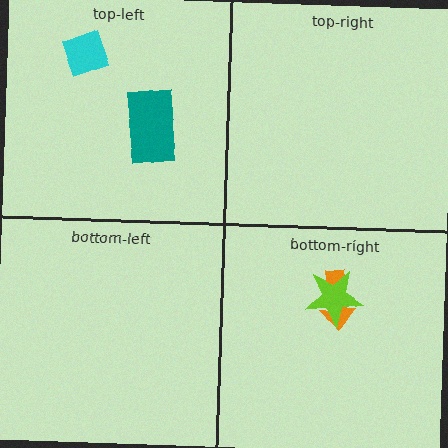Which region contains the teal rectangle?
The top-left region.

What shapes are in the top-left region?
The cyan diamond, the teal rectangle.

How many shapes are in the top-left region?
2.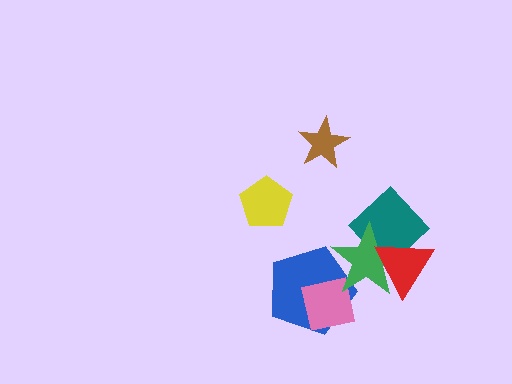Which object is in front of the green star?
The red triangle is in front of the green star.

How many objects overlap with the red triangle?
2 objects overlap with the red triangle.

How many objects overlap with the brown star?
0 objects overlap with the brown star.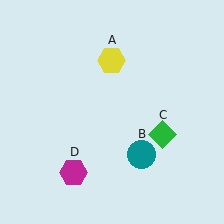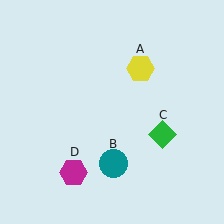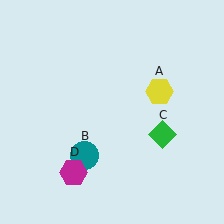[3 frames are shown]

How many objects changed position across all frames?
2 objects changed position: yellow hexagon (object A), teal circle (object B).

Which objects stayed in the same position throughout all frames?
Green diamond (object C) and magenta hexagon (object D) remained stationary.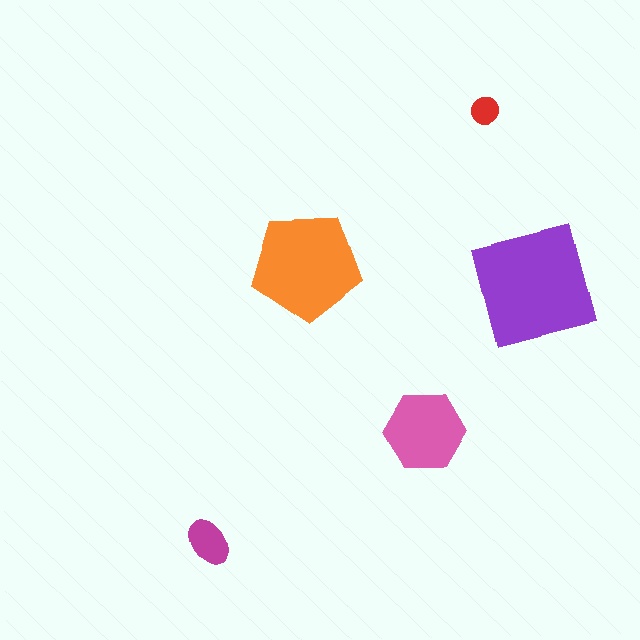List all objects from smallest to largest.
The red circle, the magenta ellipse, the pink hexagon, the orange pentagon, the purple square.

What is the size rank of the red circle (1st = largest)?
5th.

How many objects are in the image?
There are 5 objects in the image.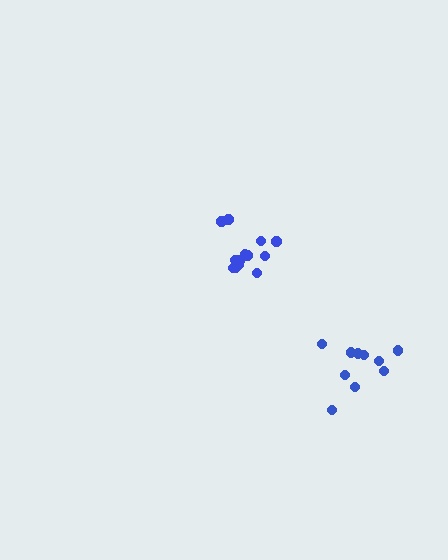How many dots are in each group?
Group 1: 13 dots, Group 2: 10 dots (23 total).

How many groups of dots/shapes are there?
There are 2 groups.